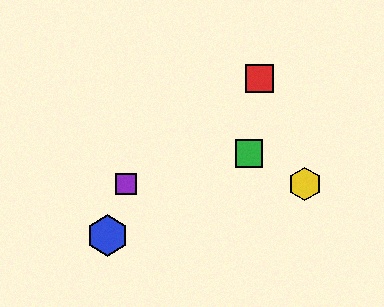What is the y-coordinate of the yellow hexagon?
The yellow hexagon is at y≈184.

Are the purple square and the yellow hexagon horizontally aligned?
Yes, both are at y≈184.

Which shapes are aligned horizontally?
The yellow hexagon, the purple square are aligned horizontally.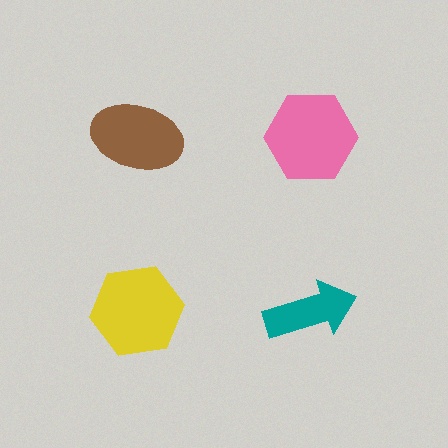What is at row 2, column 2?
A teal arrow.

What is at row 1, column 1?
A brown ellipse.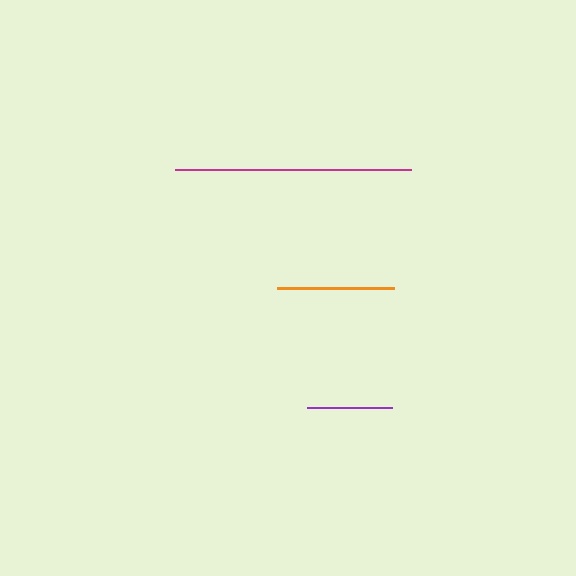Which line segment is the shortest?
The purple line is the shortest at approximately 85 pixels.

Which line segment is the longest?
The magenta line is the longest at approximately 236 pixels.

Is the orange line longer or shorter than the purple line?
The orange line is longer than the purple line.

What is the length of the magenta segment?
The magenta segment is approximately 236 pixels long.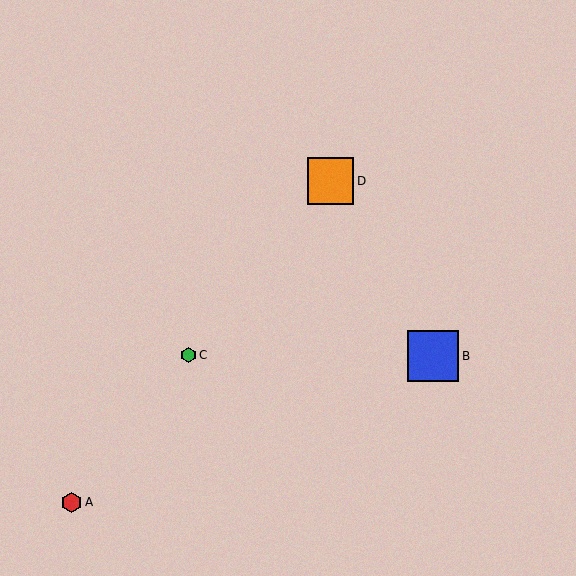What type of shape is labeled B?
Shape B is a blue square.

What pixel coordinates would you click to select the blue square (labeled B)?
Click at (433, 356) to select the blue square B.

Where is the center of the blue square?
The center of the blue square is at (433, 356).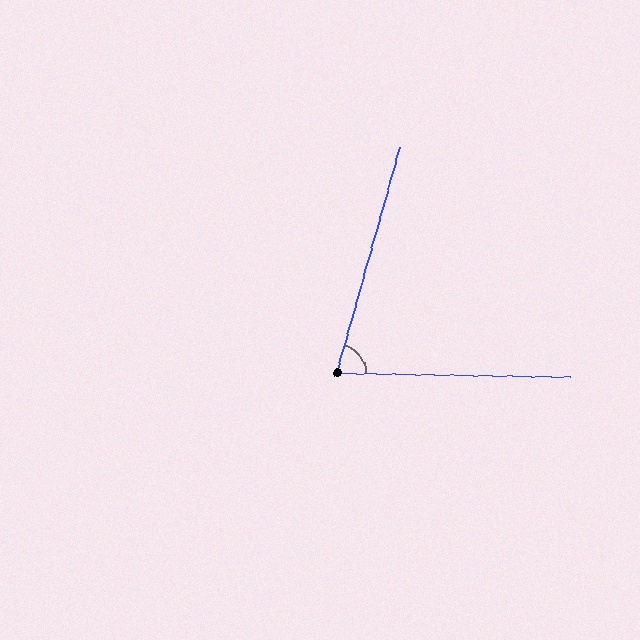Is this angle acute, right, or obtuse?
It is acute.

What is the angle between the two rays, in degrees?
Approximately 75 degrees.